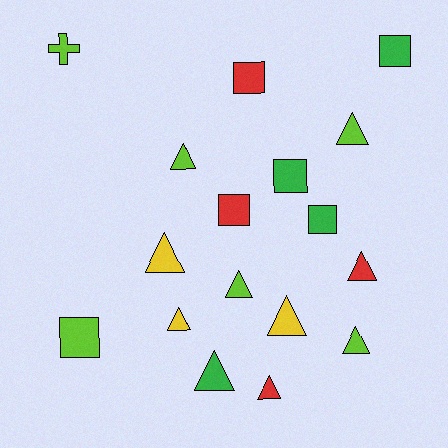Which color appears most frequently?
Lime, with 6 objects.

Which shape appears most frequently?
Triangle, with 10 objects.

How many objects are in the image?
There are 17 objects.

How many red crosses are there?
There are no red crosses.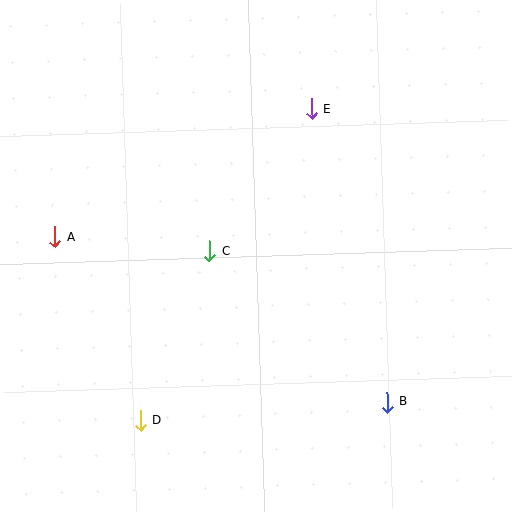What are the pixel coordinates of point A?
Point A is at (55, 237).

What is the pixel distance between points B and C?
The distance between B and C is 233 pixels.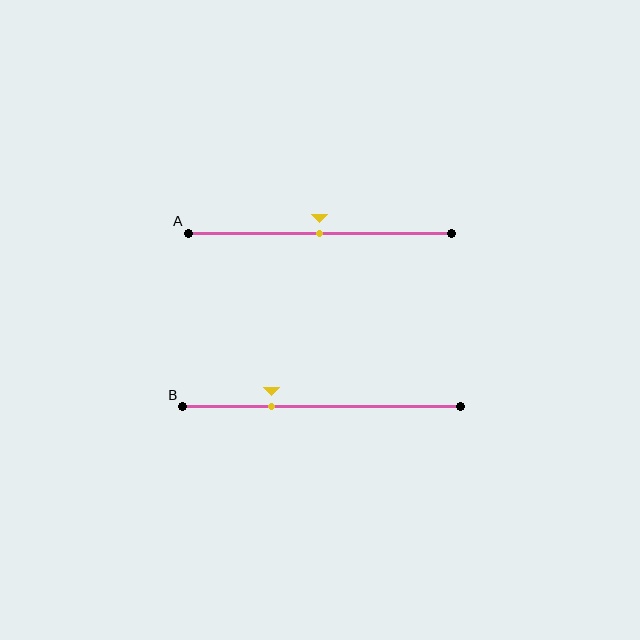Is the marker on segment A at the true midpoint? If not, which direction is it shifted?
Yes, the marker on segment A is at the true midpoint.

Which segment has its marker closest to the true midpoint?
Segment A has its marker closest to the true midpoint.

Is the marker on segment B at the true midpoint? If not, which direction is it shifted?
No, the marker on segment B is shifted to the left by about 18% of the segment length.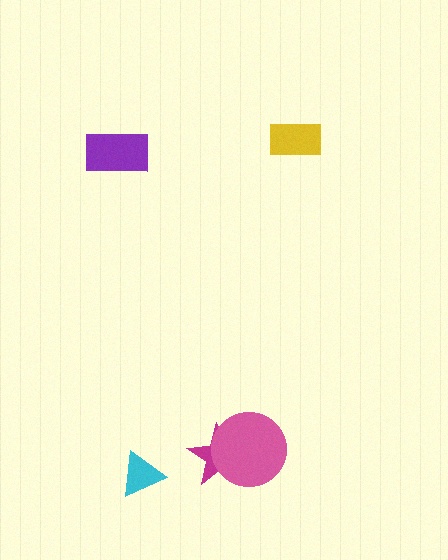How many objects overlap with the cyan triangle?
0 objects overlap with the cyan triangle.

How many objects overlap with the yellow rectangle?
0 objects overlap with the yellow rectangle.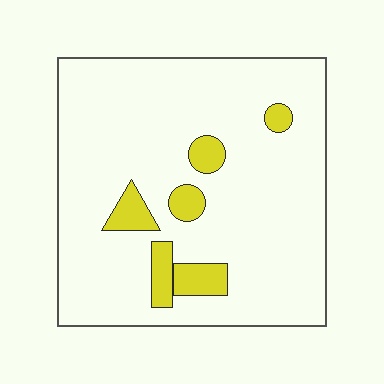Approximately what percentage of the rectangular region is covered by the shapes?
Approximately 10%.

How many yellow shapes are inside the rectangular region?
6.